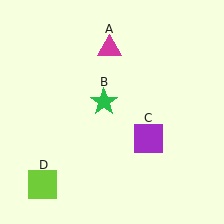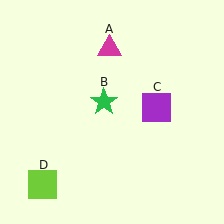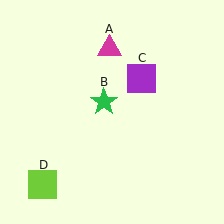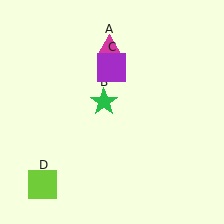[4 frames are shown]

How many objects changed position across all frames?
1 object changed position: purple square (object C).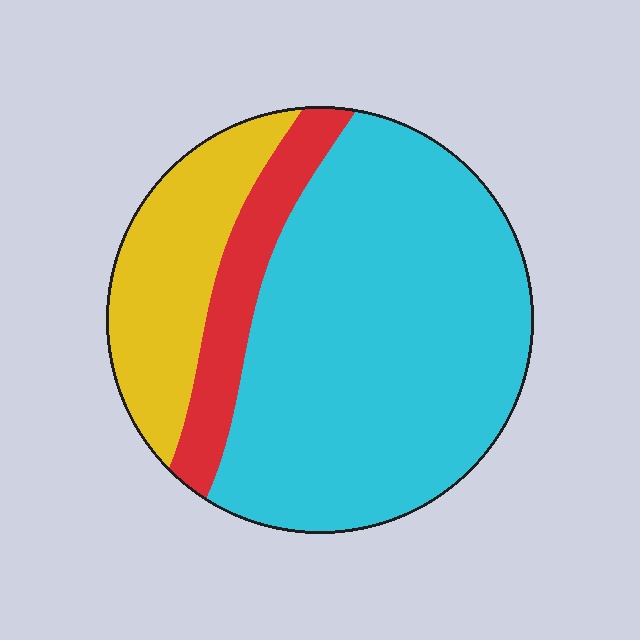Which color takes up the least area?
Red, at roughly 15%.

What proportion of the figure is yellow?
Yellow takes up between a sixth and a third of the figure.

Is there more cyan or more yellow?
Cyan.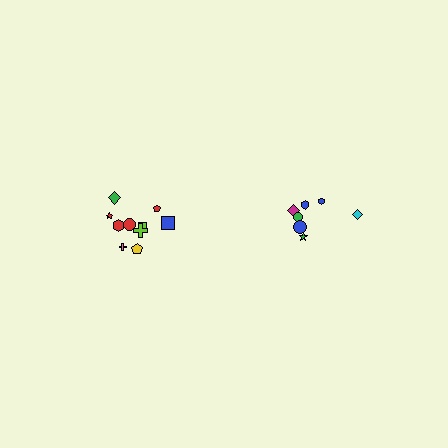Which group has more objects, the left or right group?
The left group.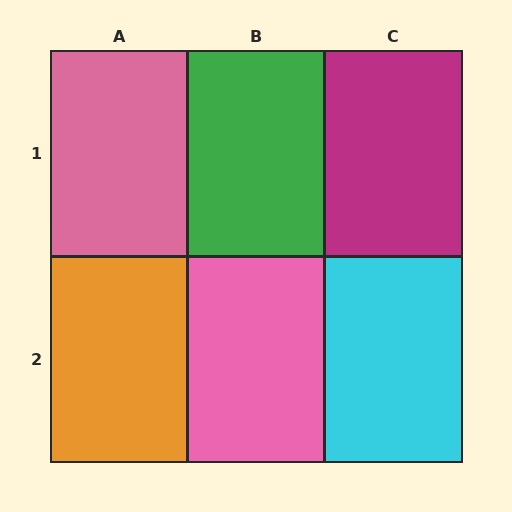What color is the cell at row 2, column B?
Pink.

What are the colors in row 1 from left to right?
Pink, green, magenta.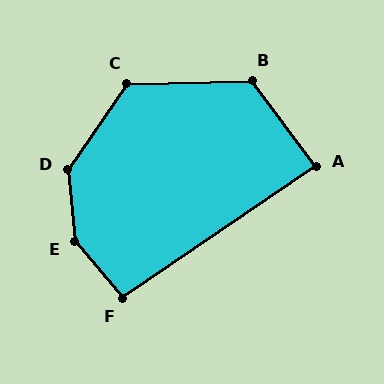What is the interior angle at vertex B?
Approximately 125 degrees (obtuse).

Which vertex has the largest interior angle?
E, at approximately 146 degrees.